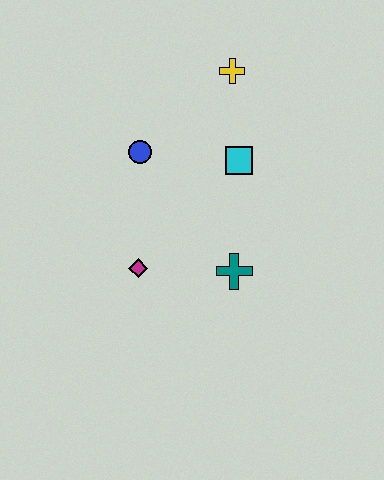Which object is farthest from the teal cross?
The yellow cross is farthest from the teal cross.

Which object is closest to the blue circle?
The cyan square is closest to the blue circle.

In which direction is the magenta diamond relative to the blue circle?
The magenta diamond is below the blue circle.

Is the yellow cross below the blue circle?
No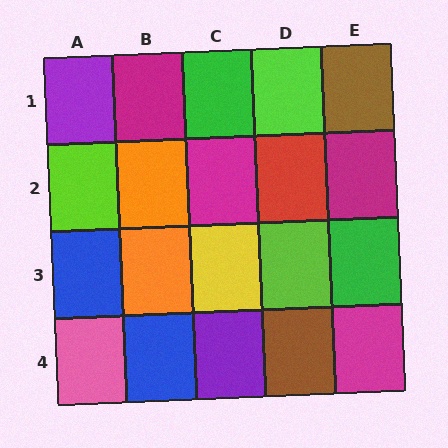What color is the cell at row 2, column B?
Orange.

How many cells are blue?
2 cells are blue.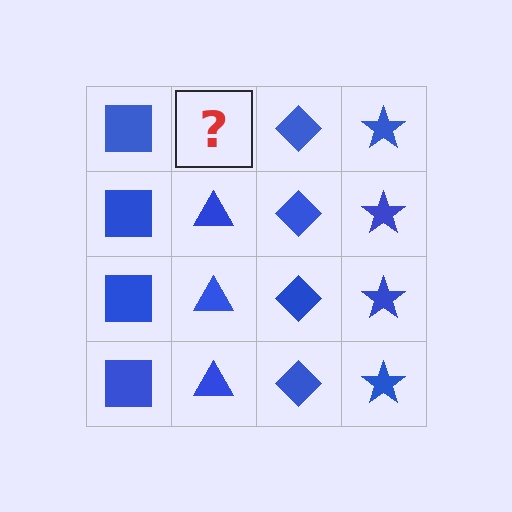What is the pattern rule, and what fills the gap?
The rule is that each column has a consistent shape. The gap should be filled with a blue triangle.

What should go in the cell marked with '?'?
The missing cell should contain a blue triangle.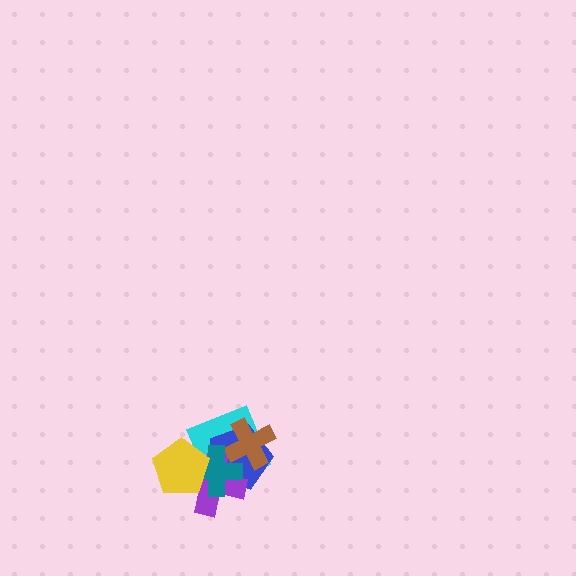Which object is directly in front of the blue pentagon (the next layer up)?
The purple cross is directly in front of the blue pentagon.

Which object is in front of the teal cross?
The yellow pentagon is in front of the teal cross.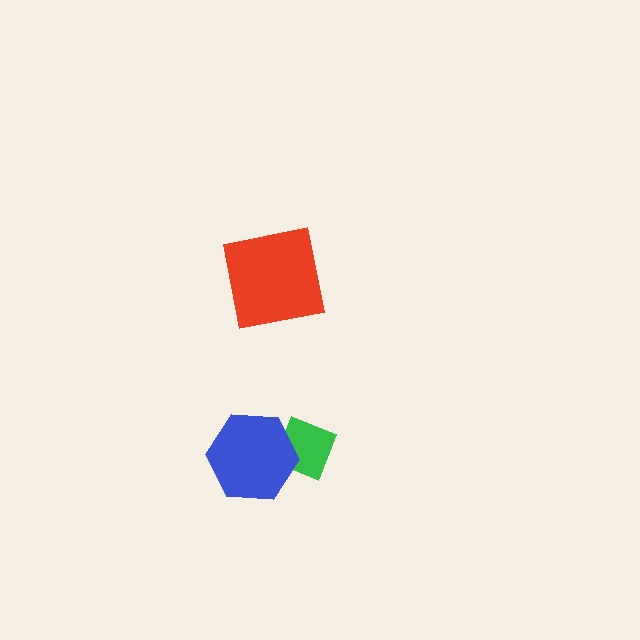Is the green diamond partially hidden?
Yes, it is partially covered by another shape.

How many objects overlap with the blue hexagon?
1 object overlaps with the blue hexagon.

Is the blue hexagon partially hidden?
No, no other shape covers it.